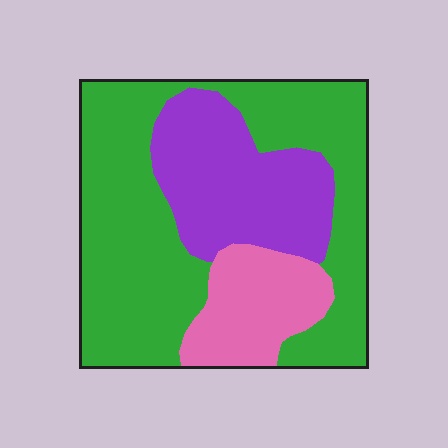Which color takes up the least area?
Pink, at roughly 15%.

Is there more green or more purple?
Green.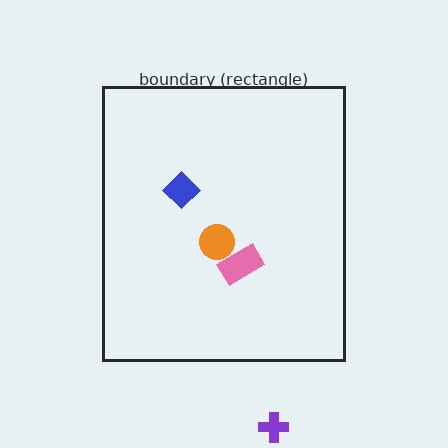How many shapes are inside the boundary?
3 inside, 1 outside.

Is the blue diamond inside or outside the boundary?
Inside.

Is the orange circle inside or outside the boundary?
Inside.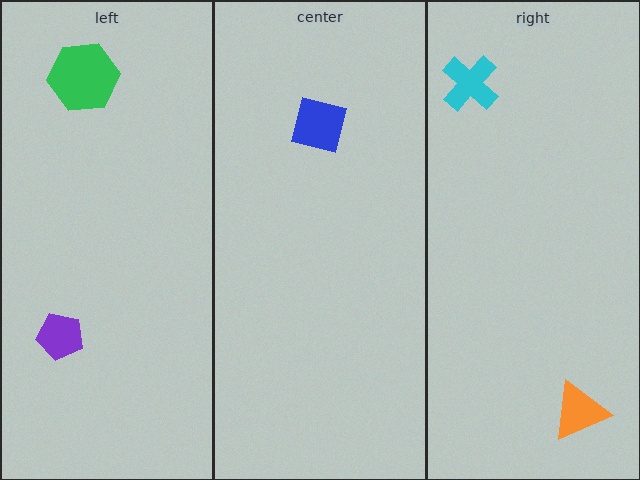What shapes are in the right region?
The orange triangle, the cyan cross.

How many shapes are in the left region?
2.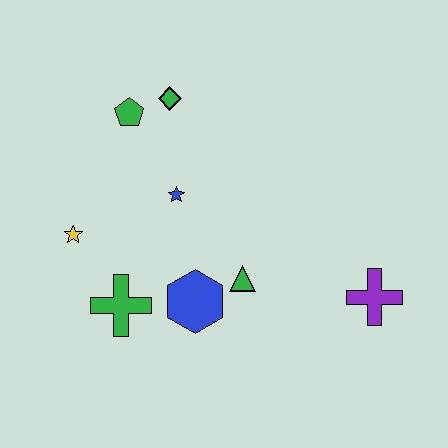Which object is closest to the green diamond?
The green pentagon is closest to the green diamond.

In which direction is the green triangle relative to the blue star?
The green triangle is below the blue star.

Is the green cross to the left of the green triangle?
Yes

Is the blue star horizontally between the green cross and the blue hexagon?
Yes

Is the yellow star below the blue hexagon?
No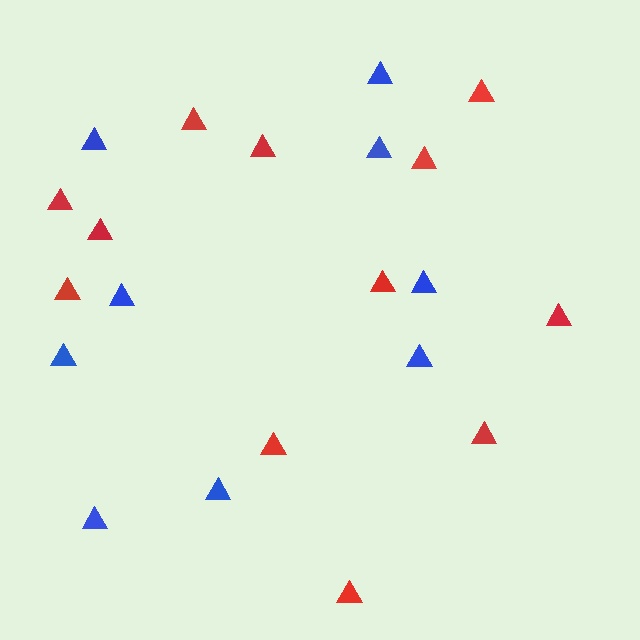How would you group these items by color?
There are 2 groups: one group of blue triangles (9) and one group of red triangles (12).